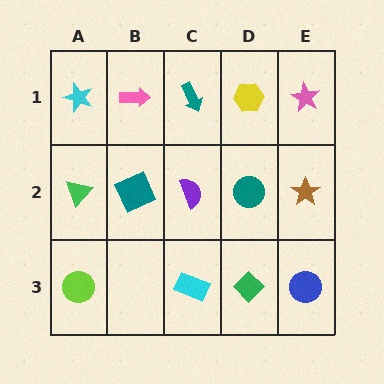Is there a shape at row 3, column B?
No, that cell is empty.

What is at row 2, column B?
A teal square.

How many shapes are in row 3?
4 shapes.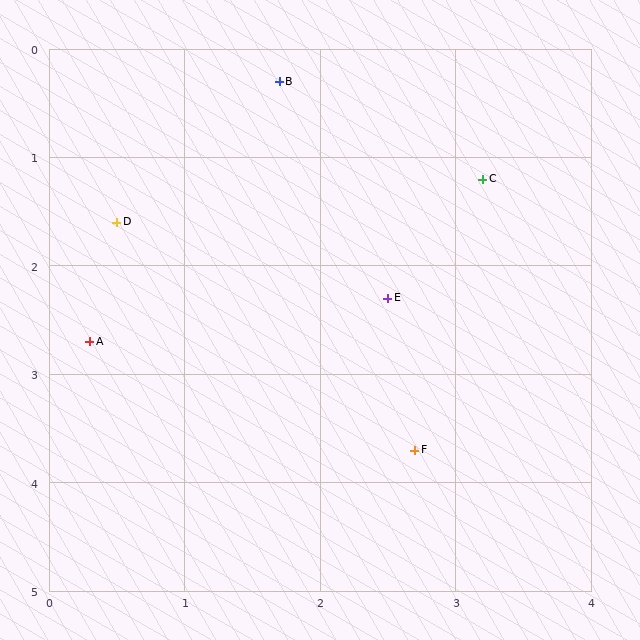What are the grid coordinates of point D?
Point D is at approximately (0.5, 1.6).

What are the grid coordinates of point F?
Point F is at approximately (2.7, 3.7).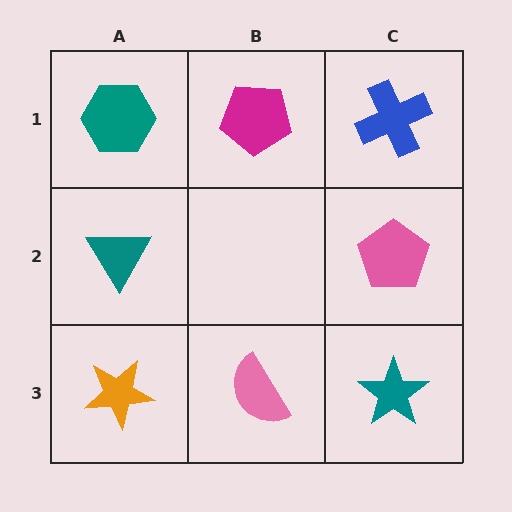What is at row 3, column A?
An orange star.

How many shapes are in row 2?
2 shapes.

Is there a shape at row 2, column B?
No, that cell is empty.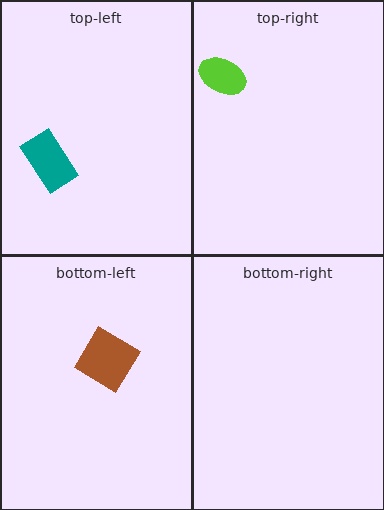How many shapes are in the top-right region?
1.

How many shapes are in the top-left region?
1.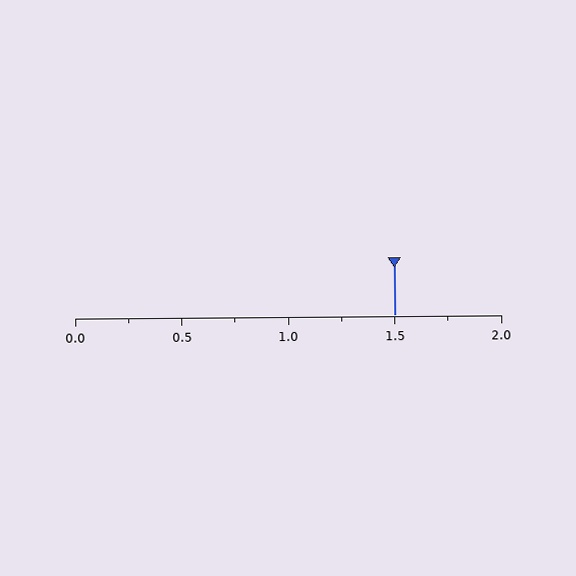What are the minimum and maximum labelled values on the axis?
The axis runs from 0.0 to 2.0.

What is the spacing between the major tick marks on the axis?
The major ticks are spaced 0.5 apart.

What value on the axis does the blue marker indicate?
The marker indicates approximately 1.5.